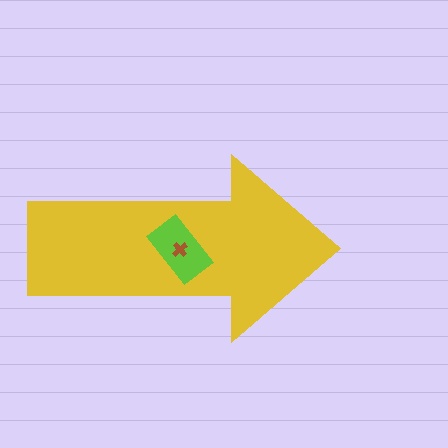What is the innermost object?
The brown cross.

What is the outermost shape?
The yellow arrow.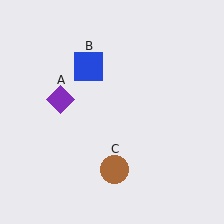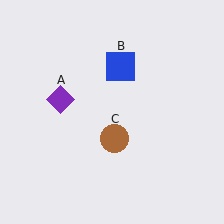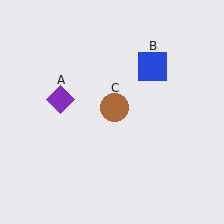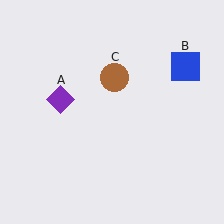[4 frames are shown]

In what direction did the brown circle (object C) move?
The brown circle (object C) moved up.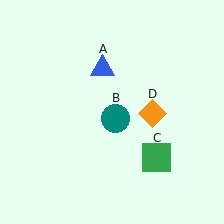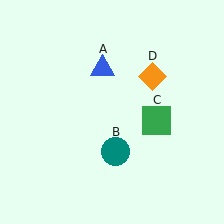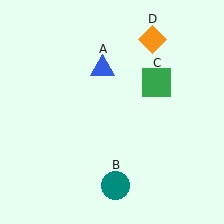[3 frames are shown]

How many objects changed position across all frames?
3 objects changed position: teal circle (object B), green square (object C), orange diamond (object D).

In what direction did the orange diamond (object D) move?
The orange diamond (object D) moved up.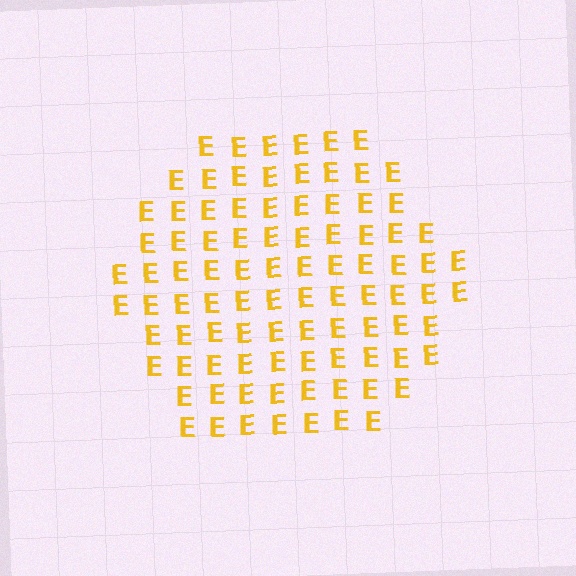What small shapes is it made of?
It is made of small letter E's.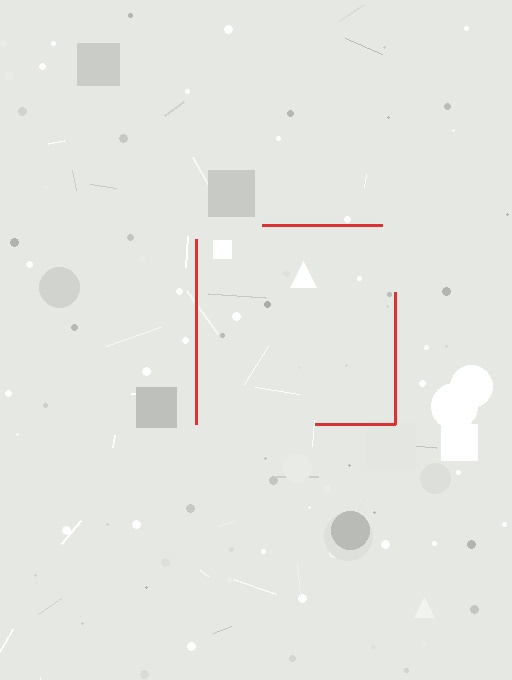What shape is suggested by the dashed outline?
The dashed outline suggests a square.